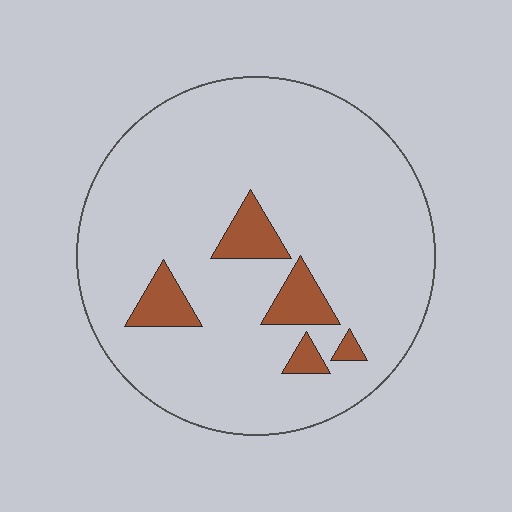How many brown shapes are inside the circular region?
5.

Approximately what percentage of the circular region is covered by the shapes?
Approximately 10%.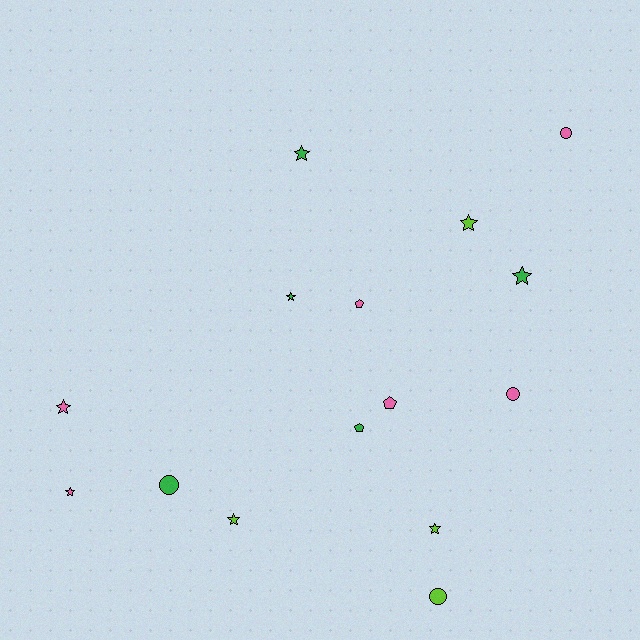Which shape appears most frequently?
Star, with 8 objects.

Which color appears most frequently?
Pink, with 6 objects.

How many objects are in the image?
There are 15 objects.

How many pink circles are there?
There are 2 pink circles.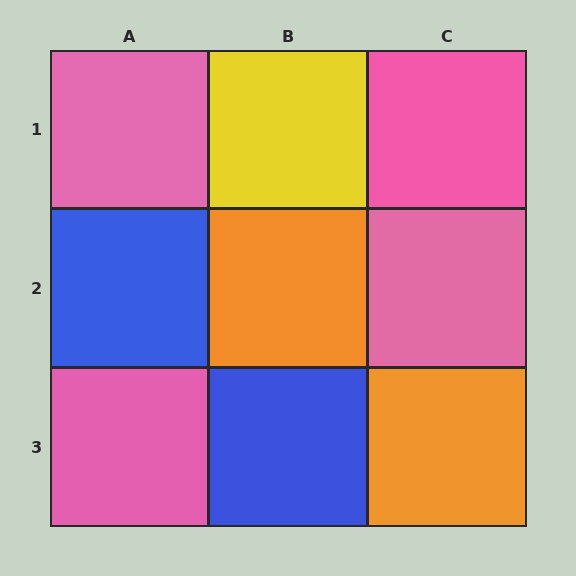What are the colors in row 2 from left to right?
Blue, orange, pink.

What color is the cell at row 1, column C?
Pink.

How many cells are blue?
2 cells are blue.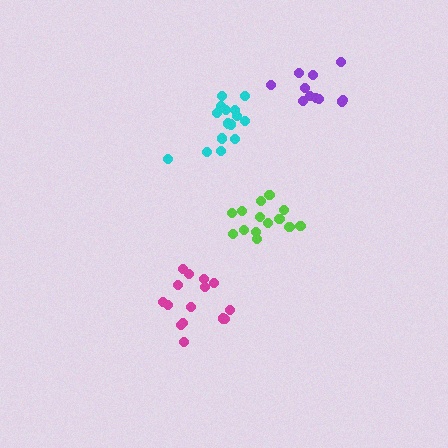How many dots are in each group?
Group 1: 11 dots, Group 2: 14 dots, Group 3: 15 dots, Group 4: 15 dots (55 total).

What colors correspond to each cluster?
The clusters are colored: purple, lime, magenta, cyan.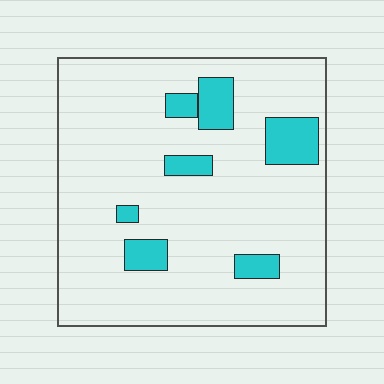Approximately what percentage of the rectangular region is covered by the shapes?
Approximately 15%.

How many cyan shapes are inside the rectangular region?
7.